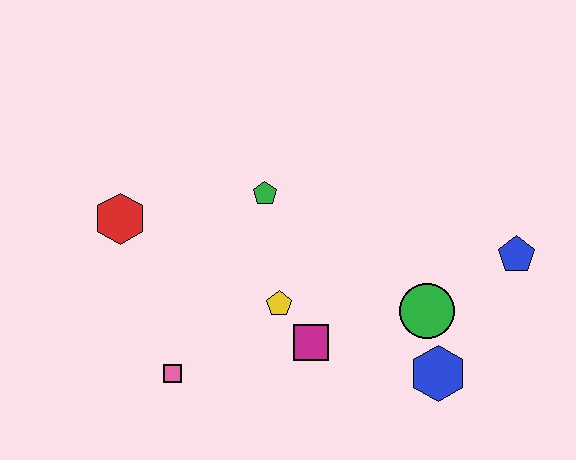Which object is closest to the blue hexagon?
The green circle is closest to the blue hexagon.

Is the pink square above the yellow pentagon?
No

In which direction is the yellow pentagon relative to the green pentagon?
The yellow pentagon is below the green pentagon.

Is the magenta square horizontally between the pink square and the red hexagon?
No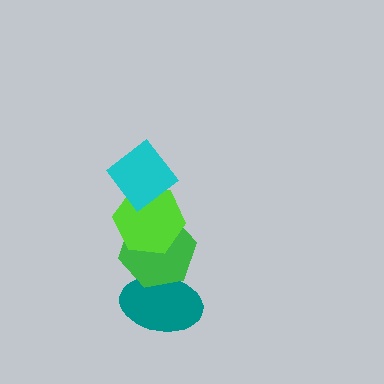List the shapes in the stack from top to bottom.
From top to bottom: the cyan diamond, the lime hexagon, the green hexagon, the teal ellipse.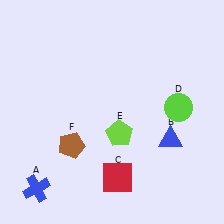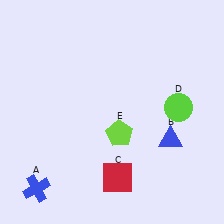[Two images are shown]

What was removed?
The brown pentagon (F) was removed in Image 2.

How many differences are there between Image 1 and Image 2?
There is 1 difference between the two images.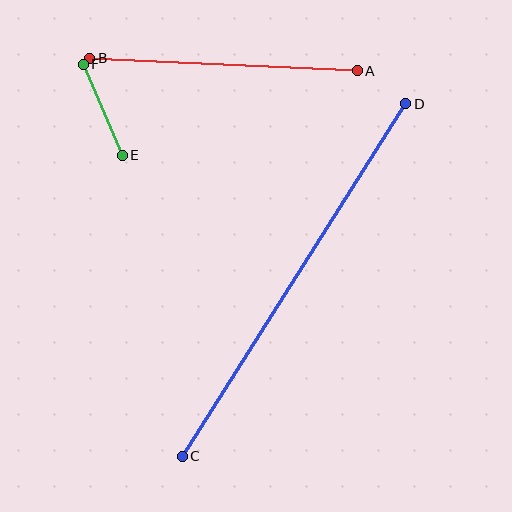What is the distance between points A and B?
The distance is approximately 268 pixels.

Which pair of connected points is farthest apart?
Points C and D are farthest apart.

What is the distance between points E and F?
The distance is approximately 99 pixels.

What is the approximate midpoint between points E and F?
The midpoint is at approximately (103, 110) pixels.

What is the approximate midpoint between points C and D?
The midpoint is at approximately (294, 280) pixels.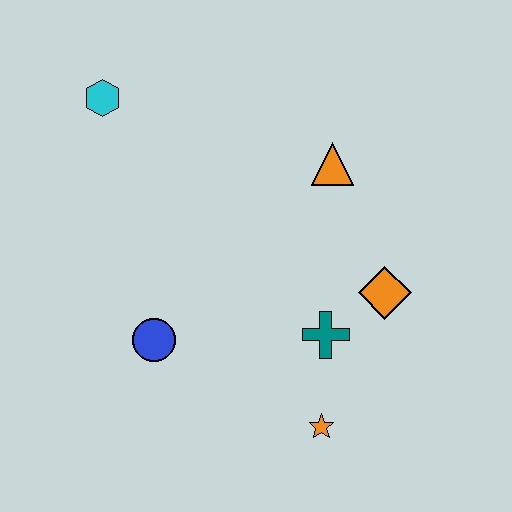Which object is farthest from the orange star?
The cyan hexagon is farthest from the orange star.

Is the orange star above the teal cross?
No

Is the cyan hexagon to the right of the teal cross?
No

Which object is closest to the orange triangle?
The orange diamond is closest to the orange triangle.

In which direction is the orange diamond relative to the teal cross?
The orange diamond is to the right of the teal cross.